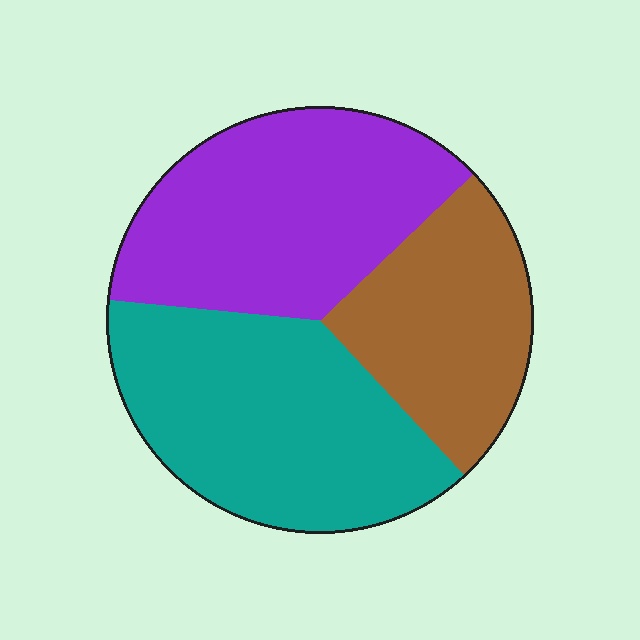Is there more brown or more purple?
Purple.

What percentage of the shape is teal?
Teal takes up about three eighths (3/8) of the shape.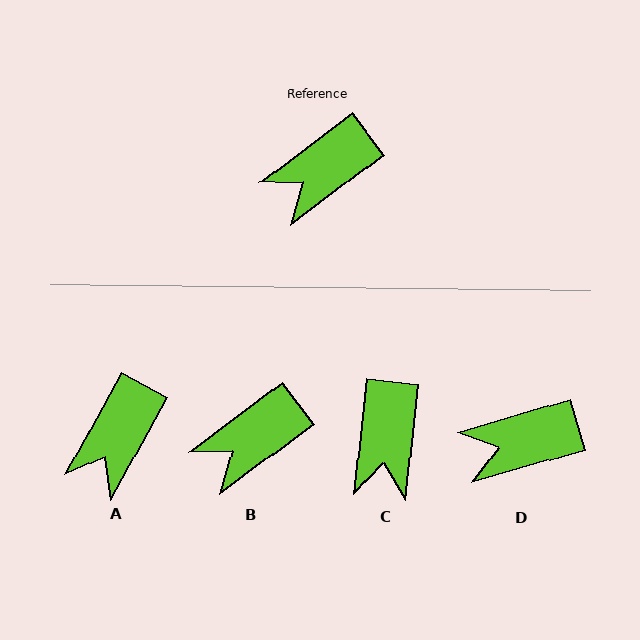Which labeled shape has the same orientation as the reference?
B.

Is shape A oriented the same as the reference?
No, it is off by about 25 degrees.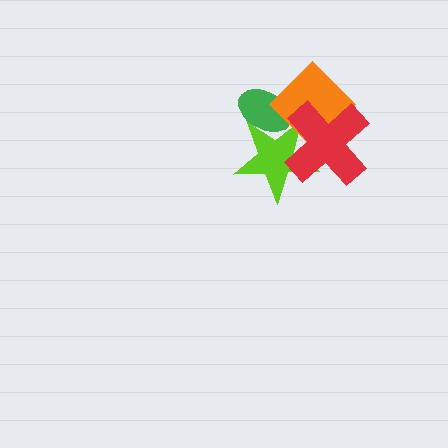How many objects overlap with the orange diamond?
3 objects overlap with the orange diamond.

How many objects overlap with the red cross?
2 objects overlap with the red cross.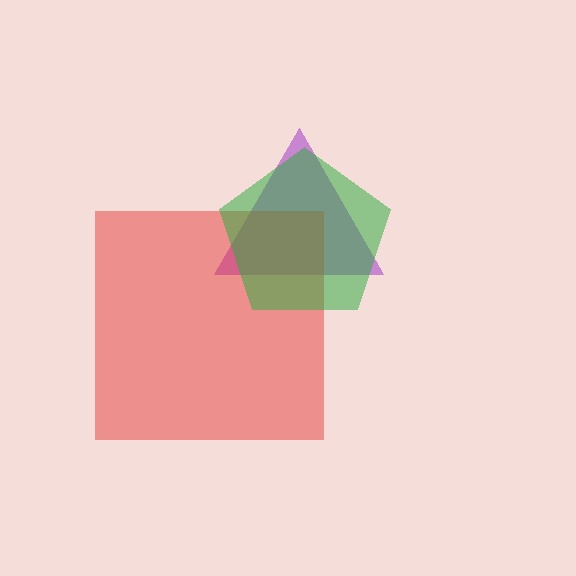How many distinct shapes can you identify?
There are 3 distinct shapes: a purple triangle, a red square, a green pentagon.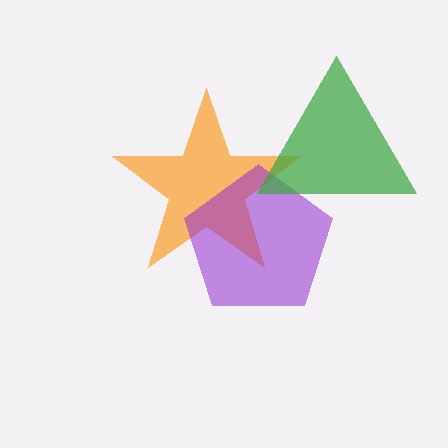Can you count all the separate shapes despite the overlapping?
Yes, there are 3 separate shapes.